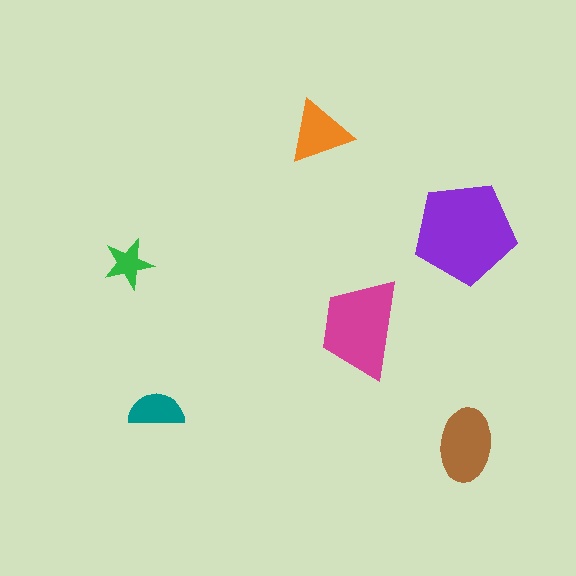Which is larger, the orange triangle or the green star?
The orange triangle.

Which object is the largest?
The purple pentagon.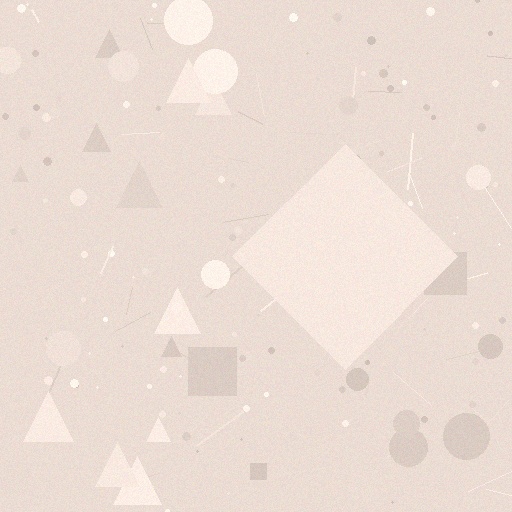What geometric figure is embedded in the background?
A diamond is embedded in the background.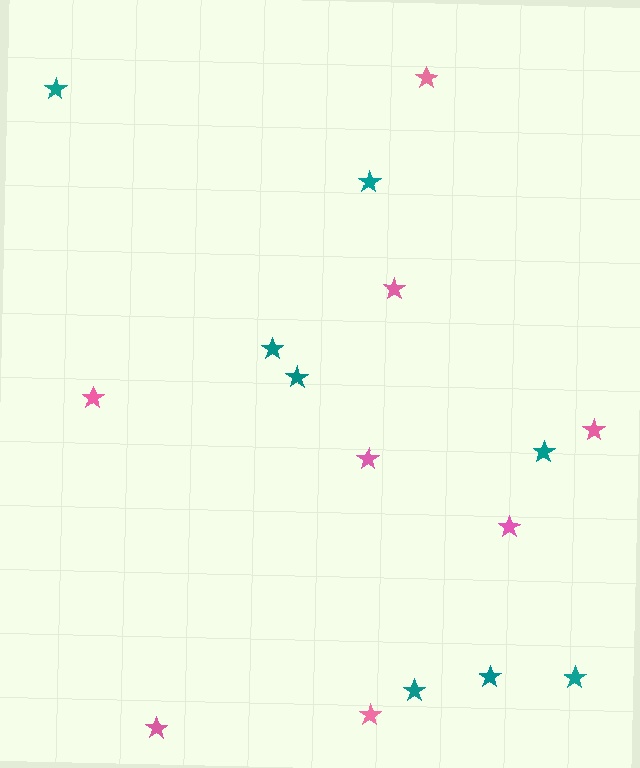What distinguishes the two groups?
There are 2 groups: one group of teal stars (8) and one group of pink stars (8).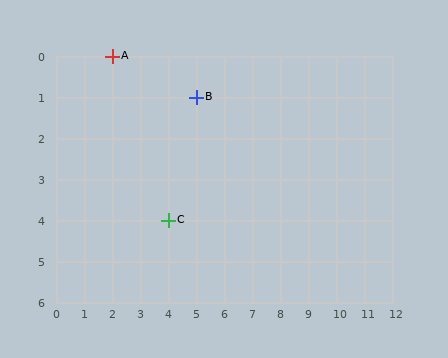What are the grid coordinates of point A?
Point A is at grid coordinates (2, 0).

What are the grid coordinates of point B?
Point B is at grid coordinates (5, 1).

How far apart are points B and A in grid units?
Points B and A are 3 columns and 1 row apart (about 3.2 grid units diagonally).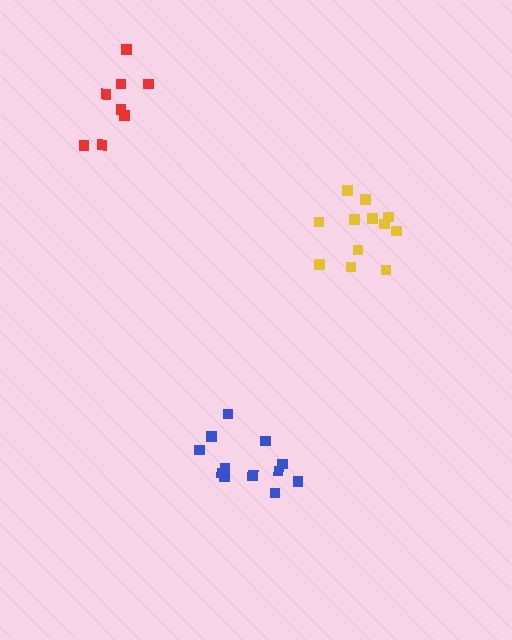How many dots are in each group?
Group 1: 12 dots, Group 2: 12 dots, Group 3: 8 dots (32 total).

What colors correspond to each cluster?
The clusters are colored: blue, yellow, red.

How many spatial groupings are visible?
There are 3 spatial groupings.